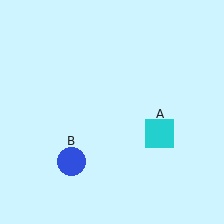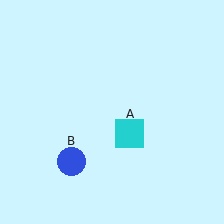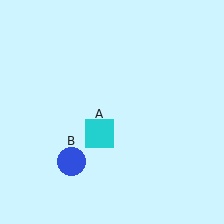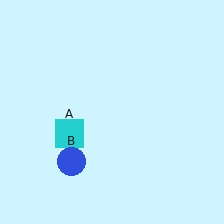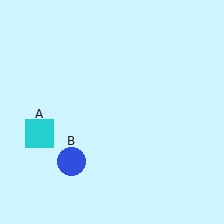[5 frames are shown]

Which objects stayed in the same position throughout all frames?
Blue circle (object B) remained stationary.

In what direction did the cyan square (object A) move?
The cyan square (object A) moved left.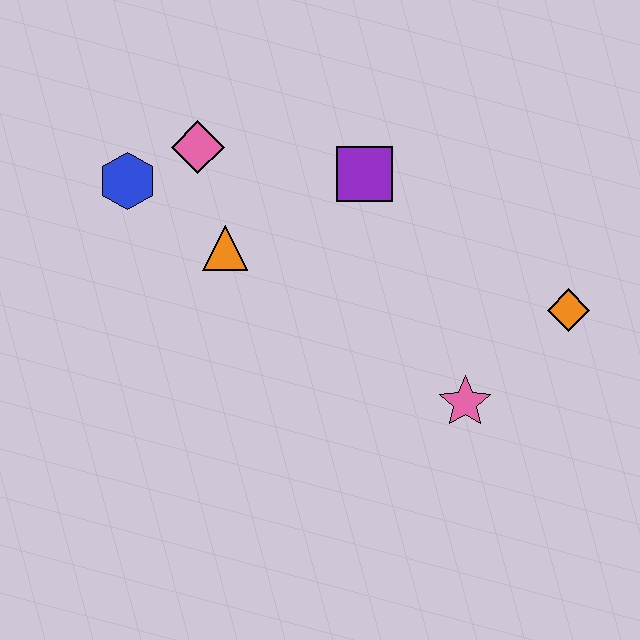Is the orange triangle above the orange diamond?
Yes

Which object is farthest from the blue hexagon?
The orange diamond is farthest from the blue hexagon.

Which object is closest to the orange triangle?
The pink diamond is closest to the orange triangle.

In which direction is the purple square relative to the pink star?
The purple square is above the pink star.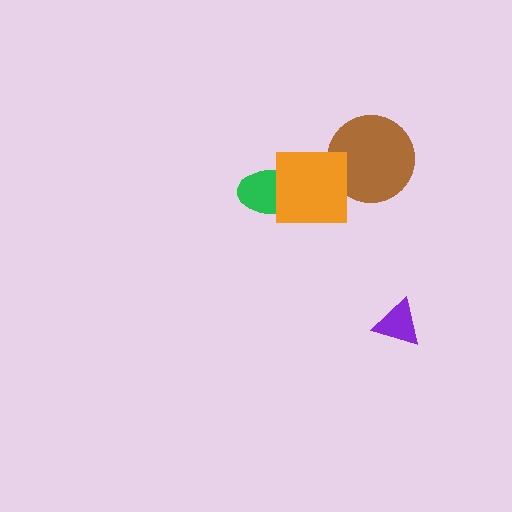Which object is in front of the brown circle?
The orange square is in front of the brown circle.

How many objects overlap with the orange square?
2 objects overlap with the orange square.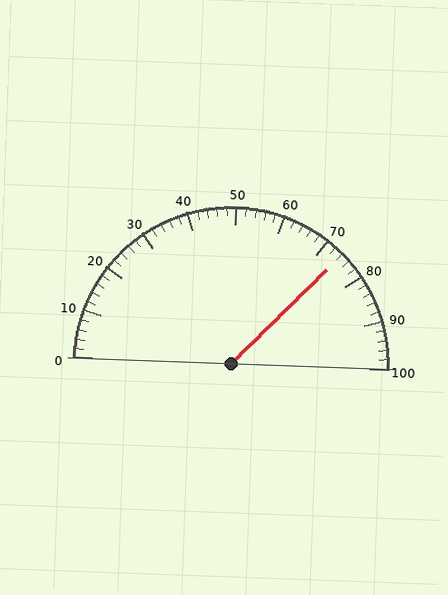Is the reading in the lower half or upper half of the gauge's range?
The reading is in the upper half of the range (0 to 100).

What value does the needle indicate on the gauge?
The needle indicates approximately 74.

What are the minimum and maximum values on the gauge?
The gauge ranges from 0 to 100.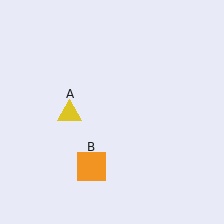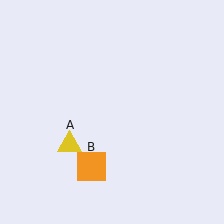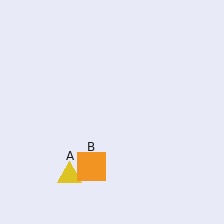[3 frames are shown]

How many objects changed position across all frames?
1 object changed position: yellow triangle (object A).